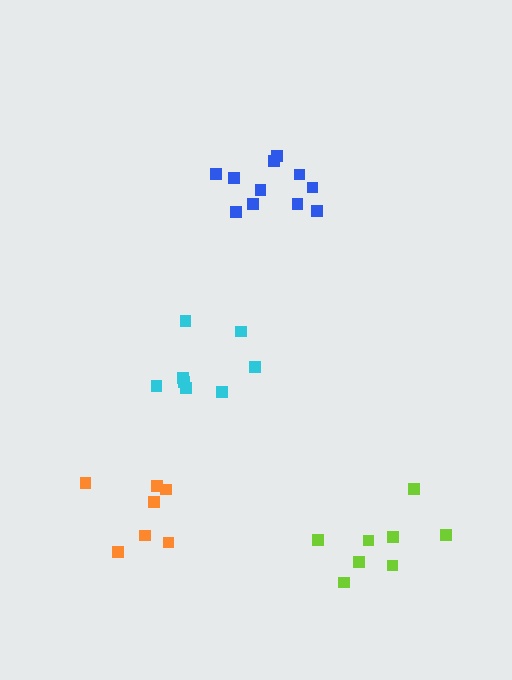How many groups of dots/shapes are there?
There are 4 groups.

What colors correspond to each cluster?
The clusters are colored: orange, cyan, blue, lime.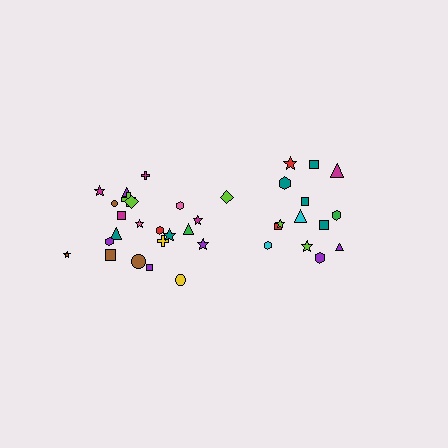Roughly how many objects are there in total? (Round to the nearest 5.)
Roughly 35 objects in total.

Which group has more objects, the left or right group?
The left group.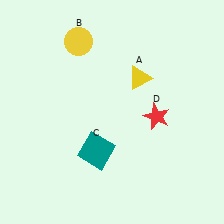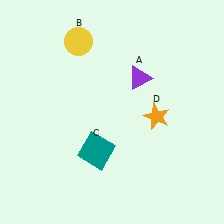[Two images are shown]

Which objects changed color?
A changed from yellow to purple. D changed from red to orange.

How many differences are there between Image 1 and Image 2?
There are 2 differences between the two images.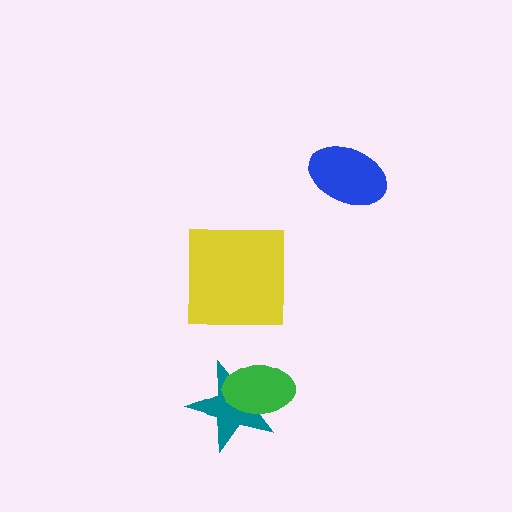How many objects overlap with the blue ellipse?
0 objects overlap with the blue ellipse.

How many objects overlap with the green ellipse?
1 object overlaps with the green ellipse.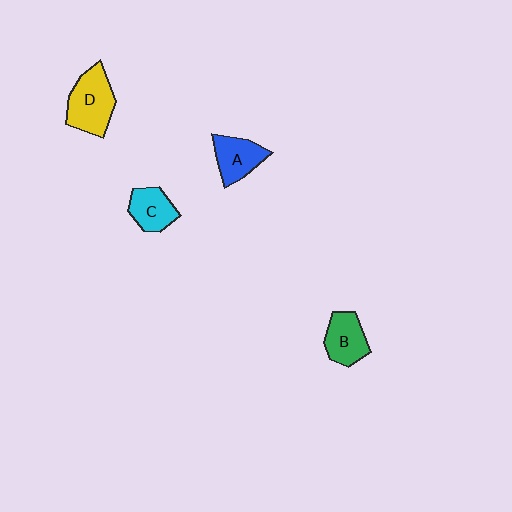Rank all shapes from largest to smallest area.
From largest to smallest: D (yellow), A (blue), B (green), C (cyan).